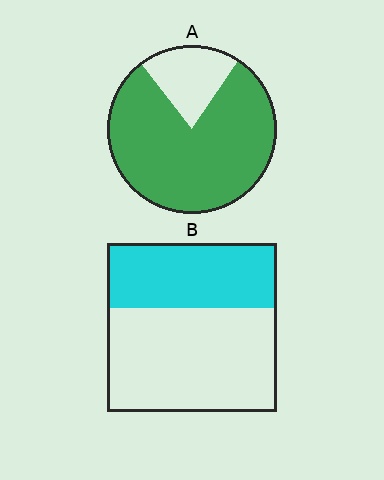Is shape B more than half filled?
No.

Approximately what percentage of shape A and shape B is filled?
A is approximately 80% and B is approximately 40%.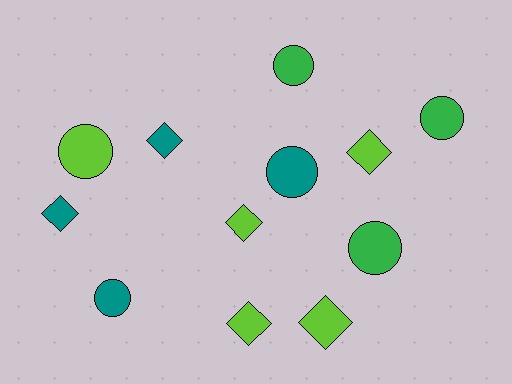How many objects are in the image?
There are 12 objects.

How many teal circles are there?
There are 2 teal circles.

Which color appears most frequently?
Lime, with 5 objects.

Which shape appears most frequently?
Circle, with 6 objects.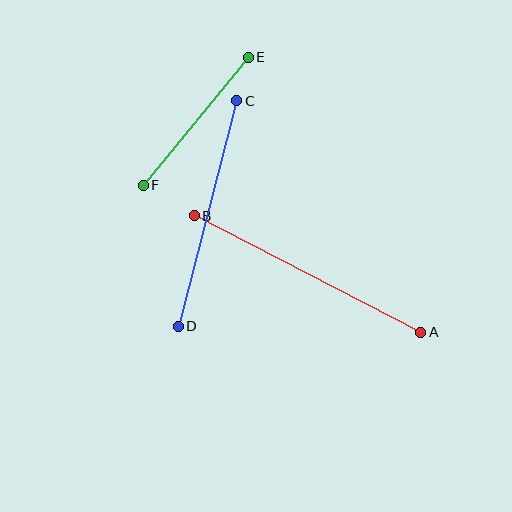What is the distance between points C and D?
The distance is approximately 233 pixels.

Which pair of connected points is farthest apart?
Points A and B are farthest apart.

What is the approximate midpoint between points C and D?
The midpoint is at approximately (207, 213) pixels.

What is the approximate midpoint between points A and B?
The midpoint is at approximately (308, 274) pixels.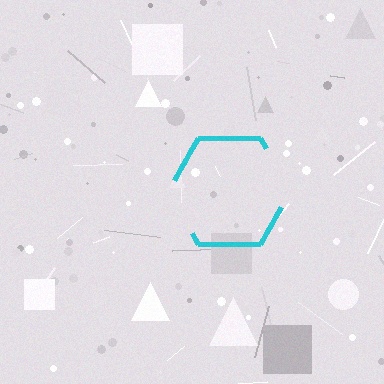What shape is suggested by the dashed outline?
The dashed outline suggests a hexagon.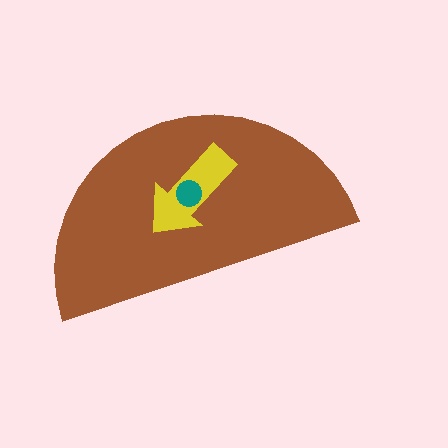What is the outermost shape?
The brown semicircle.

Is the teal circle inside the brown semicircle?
Yes.